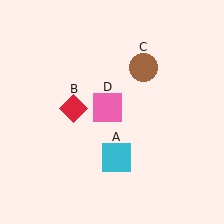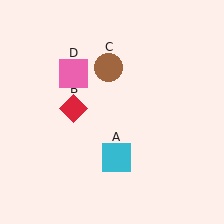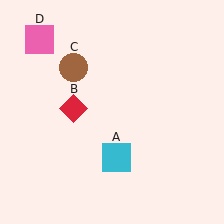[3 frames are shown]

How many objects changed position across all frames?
2 objects changed position: brown circle (object C), pink square (object D).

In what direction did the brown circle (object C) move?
The brown circle (object C) moved left.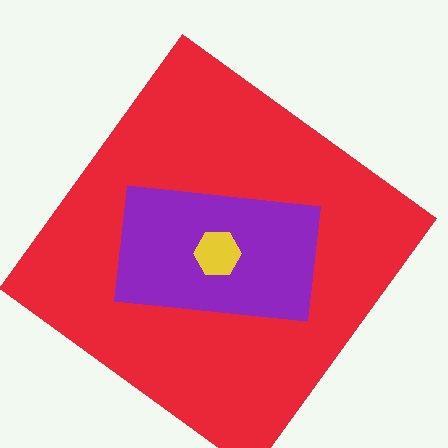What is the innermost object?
The yellow hexagon.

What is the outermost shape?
The red diamond.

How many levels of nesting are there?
3.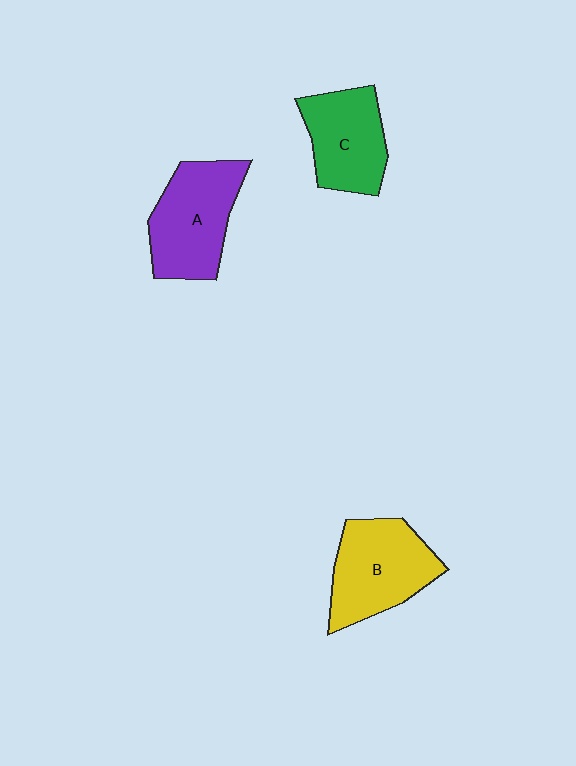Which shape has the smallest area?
Shape C (green).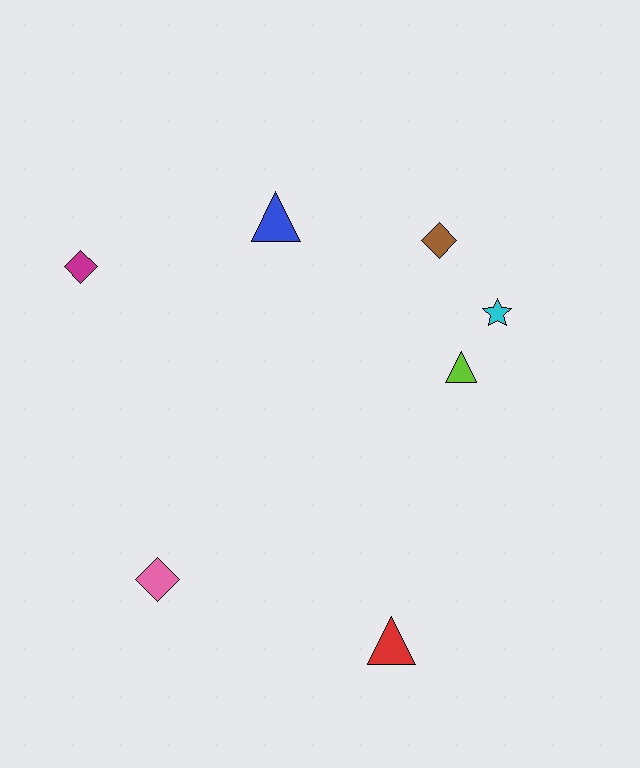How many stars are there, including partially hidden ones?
There is 1 star.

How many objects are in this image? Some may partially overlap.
There are 7 objects.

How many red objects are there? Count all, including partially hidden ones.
There is 1 red object.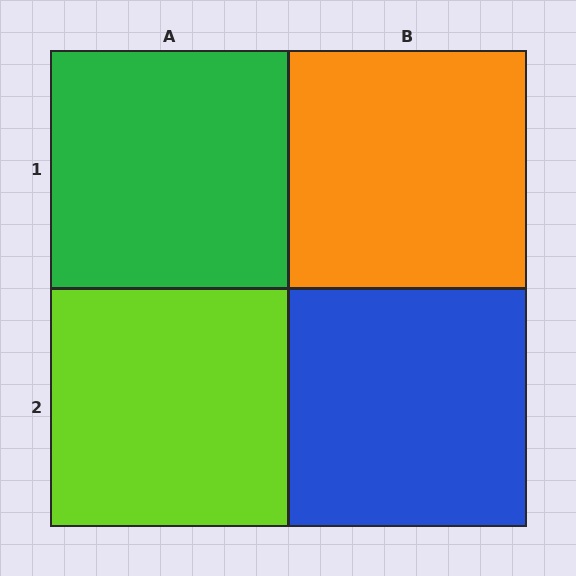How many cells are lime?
1 cell is lime.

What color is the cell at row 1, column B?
Orange.